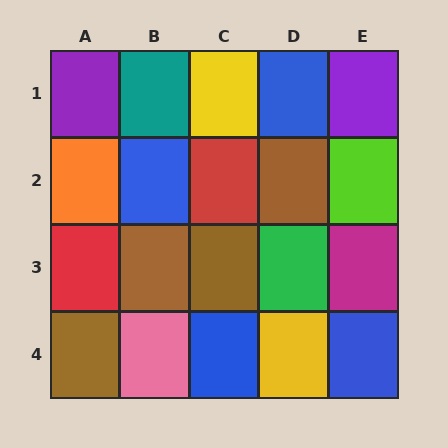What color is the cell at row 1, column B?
Teal.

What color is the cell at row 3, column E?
Magenta.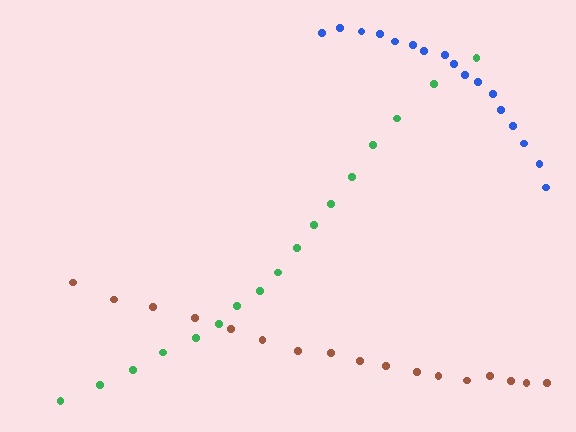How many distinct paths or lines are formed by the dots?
There are 3 distinct paths.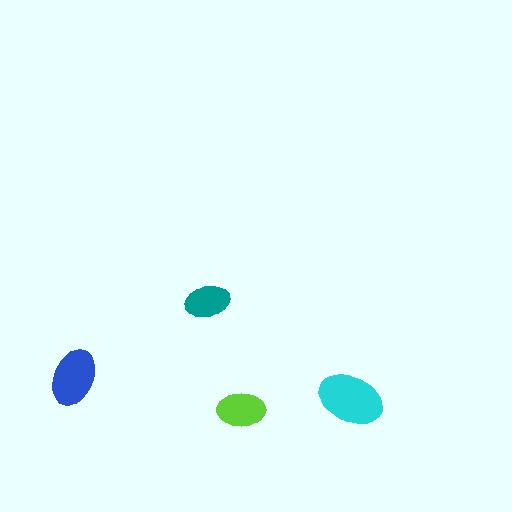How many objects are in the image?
There are 4 objects in the image.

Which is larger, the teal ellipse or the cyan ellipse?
The cyan one.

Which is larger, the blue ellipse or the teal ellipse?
The blue one.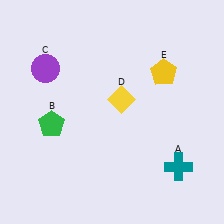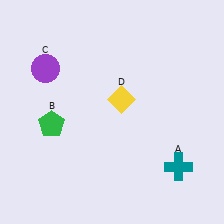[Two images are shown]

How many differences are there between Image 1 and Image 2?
There is 1 difference between the two images.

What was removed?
The yellow pentagon (E) was removed in Image 2.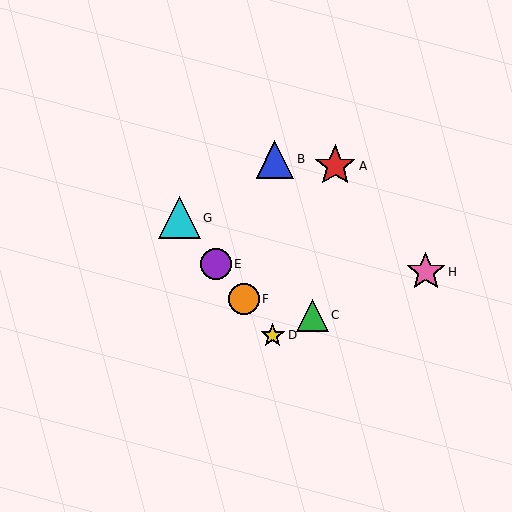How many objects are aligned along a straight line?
4 objects (D, E, F, G) are aligned along a straight line.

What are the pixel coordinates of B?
Object B is at (275, 159).